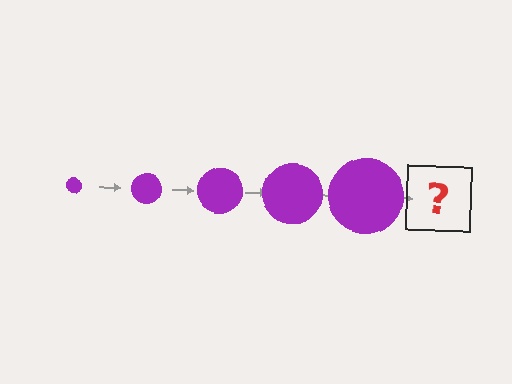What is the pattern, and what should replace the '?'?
The pattern is that the circle gets progressively larger each step. The '?' should be a purple circle, larger than the previous one.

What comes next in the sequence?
The next element should be a purple circle, larger than the previous one.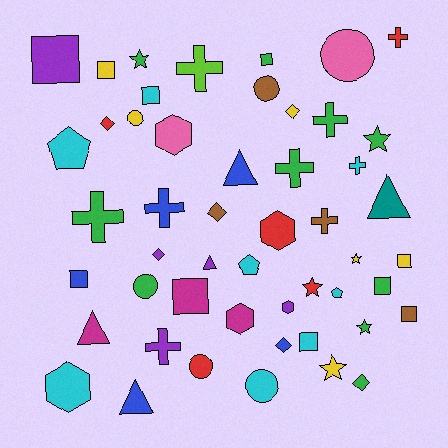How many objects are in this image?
There are 50 objects.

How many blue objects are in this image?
There are 5 blue objects.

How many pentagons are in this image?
There are 3 pentagons.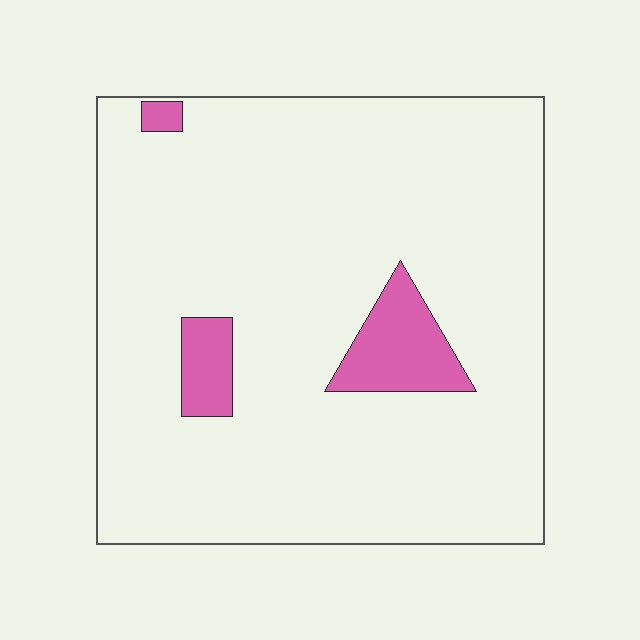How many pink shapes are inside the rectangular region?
3.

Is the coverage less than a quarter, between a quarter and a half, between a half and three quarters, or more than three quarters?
Less than a quarter.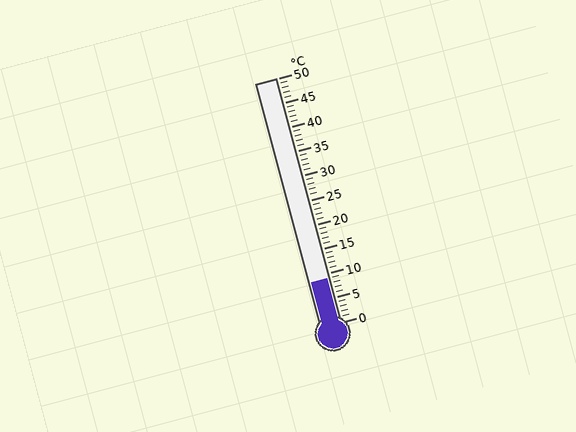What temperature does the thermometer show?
The thermometer shows approximately 9°C.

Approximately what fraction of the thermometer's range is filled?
The thermometer is filled to approximately 20% of its range.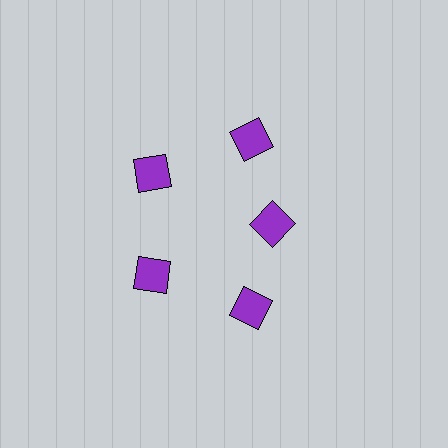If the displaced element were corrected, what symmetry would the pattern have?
It would have 5-fold rotational symmetry — the pattern would map onto itself every 72 degrees.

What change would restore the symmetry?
The symmetry would be restored by moving it outward, back onto the ring so that all 5 diamonds sit at equal angles and equal distance from the center.